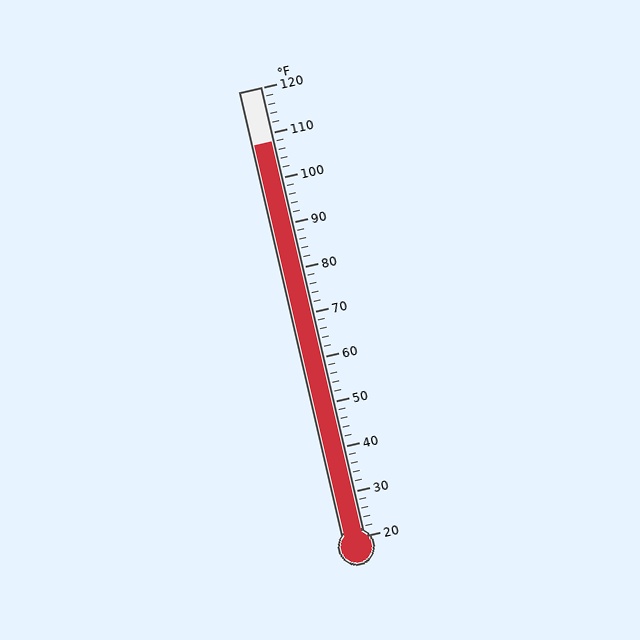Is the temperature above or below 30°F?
The temperature is above 30°F.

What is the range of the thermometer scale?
The thermometer scale ranges from 20°F to 120°F.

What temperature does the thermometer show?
The thermometer shows approximately 108°F.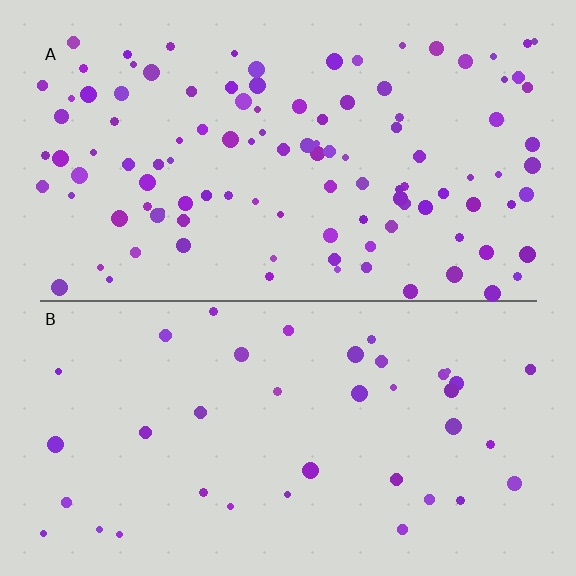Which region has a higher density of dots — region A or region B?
A (the top).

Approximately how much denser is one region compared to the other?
Approximately 2.8× — region A over region B.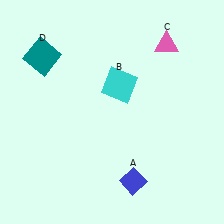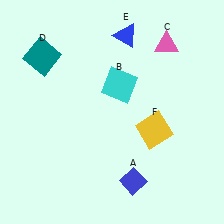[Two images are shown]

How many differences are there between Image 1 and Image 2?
There are 2 differences between the two images.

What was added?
A blue triangle (E), a yellow square (F) were added in Image 2.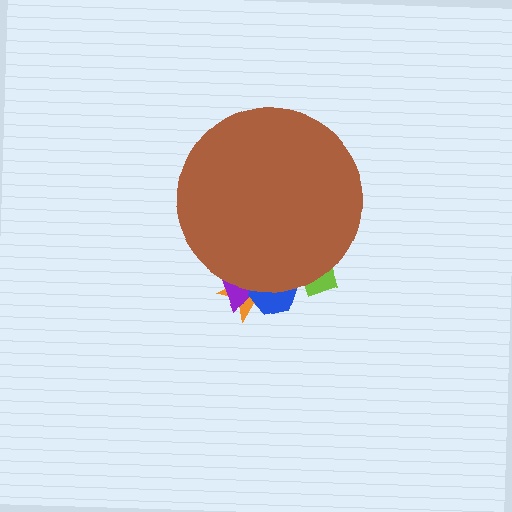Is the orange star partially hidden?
Yes, the orange star is partially hidden behind the brown circle.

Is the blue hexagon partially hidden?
Yes, the blue hexagon is partially hidden behind the brown circle.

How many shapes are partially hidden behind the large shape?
4 shapes are partially hidden.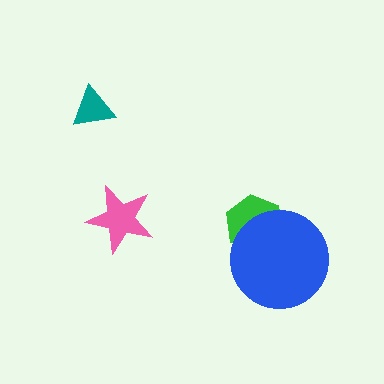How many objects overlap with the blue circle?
1 object overlaps with the blue circle.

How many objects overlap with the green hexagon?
1 object overlaps with the green hexagon.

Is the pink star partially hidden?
No, no other shape covers it.